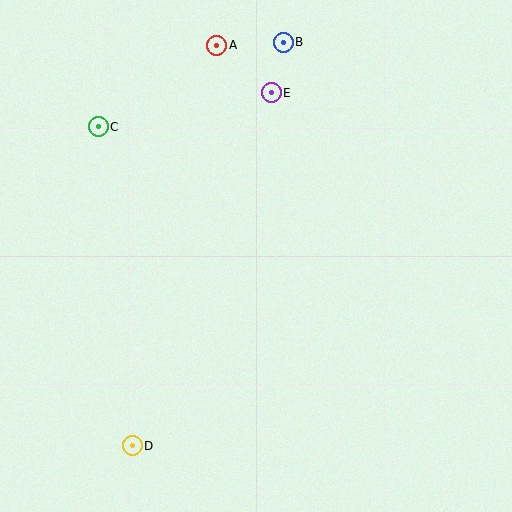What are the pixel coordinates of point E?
Point E is at (271, 93).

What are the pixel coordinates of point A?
Point A is at (217, 45).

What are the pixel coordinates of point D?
Point D is at (132, 446).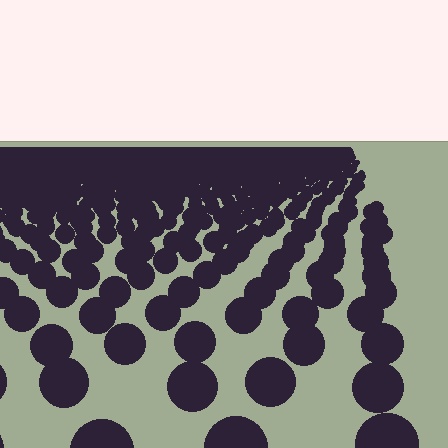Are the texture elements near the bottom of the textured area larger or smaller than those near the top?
Larger. Near the bottom, elements are closer to the viewer and appear at a bigger on-screen size.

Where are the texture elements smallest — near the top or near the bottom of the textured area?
Near the top.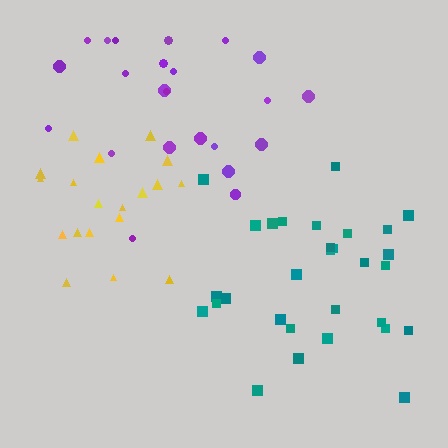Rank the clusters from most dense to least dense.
yellow, teal, purple.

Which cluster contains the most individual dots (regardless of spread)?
Teal (30).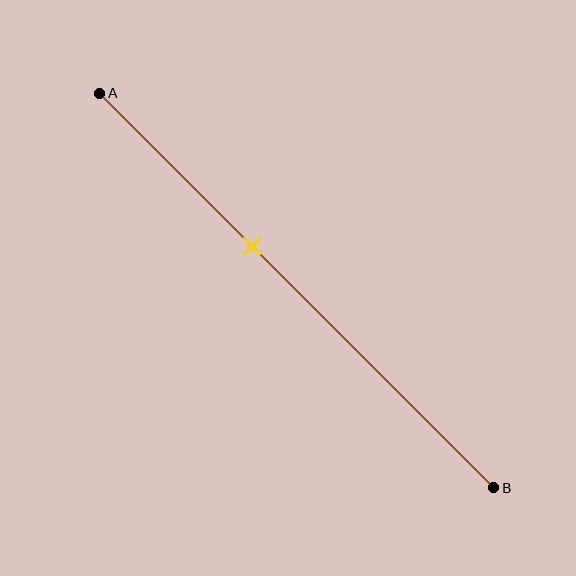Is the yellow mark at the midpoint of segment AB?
No, the mark is at about 40% from A, not at the 50% midpoint.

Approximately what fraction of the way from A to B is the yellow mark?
The yellow mark is approximately 40% of the way from A to B.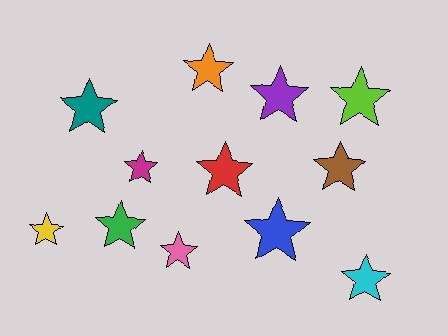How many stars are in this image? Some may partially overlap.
There are 12 stars.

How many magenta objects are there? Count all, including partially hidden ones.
There is 1 magenta object.